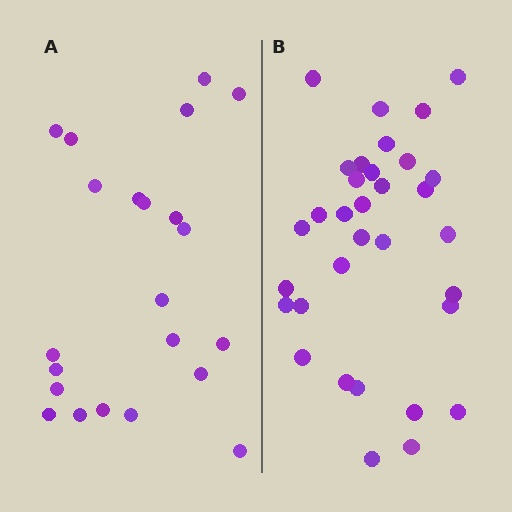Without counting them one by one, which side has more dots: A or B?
Region B (the right region) has more dots.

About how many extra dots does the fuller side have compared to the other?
Region B has roughly 12 or so more dots than region A.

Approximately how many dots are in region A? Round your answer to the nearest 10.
About 20 dots. (The exact count is 22, which rounds to 20.)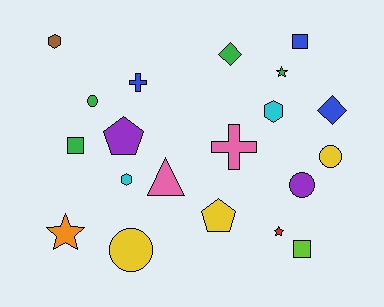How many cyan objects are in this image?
There are 2 cyan objects.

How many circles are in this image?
There are 4 circles.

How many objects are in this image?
There are 20 objects.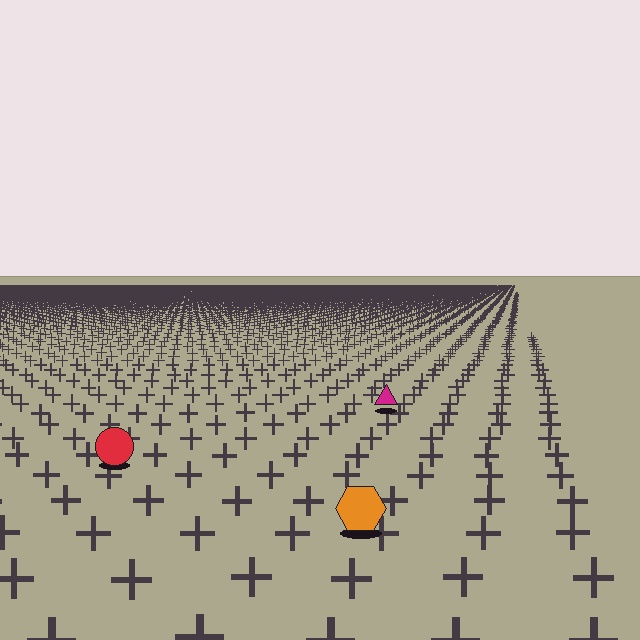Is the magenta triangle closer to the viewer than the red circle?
No. The red circle is closer — you can tell from the texture gradient: the ground texture is coarser near it.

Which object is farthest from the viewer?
The magenta triangle is farthest from the viewer. It appears smaller and the ground texture around it is denser.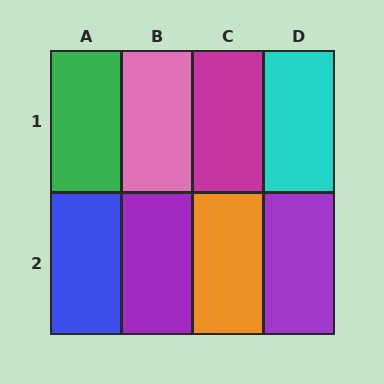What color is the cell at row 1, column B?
Pink.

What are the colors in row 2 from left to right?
Blue, purple, orange, purple.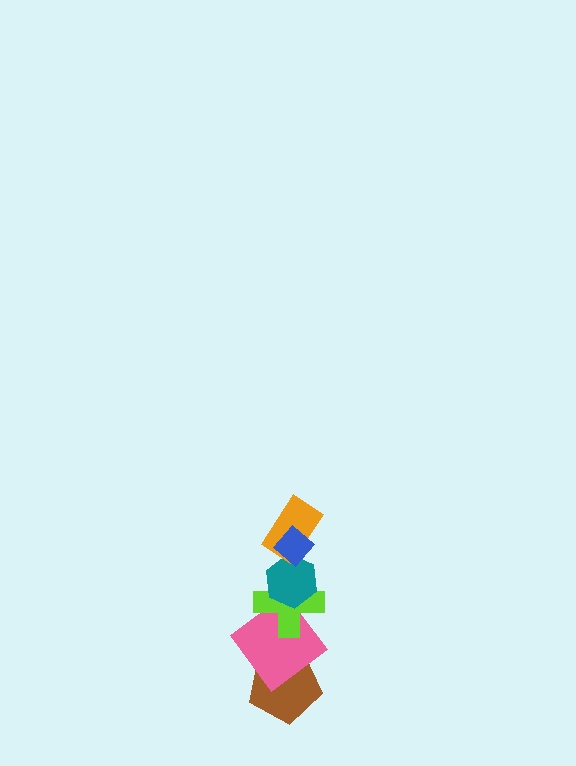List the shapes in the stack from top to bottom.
From top to bottom: the blue diamond, the orange rectangle, the teal hexagon, the lime cross, the pink diamond, the brown pentagon.